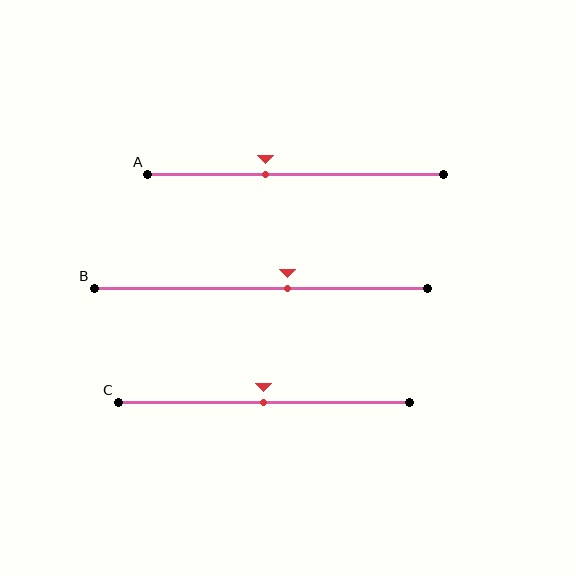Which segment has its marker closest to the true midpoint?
Segment C has its marker closest to the true midpoint.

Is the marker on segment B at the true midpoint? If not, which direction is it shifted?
No, the marker on segment B is shifted to the right by about 8% of the segment length.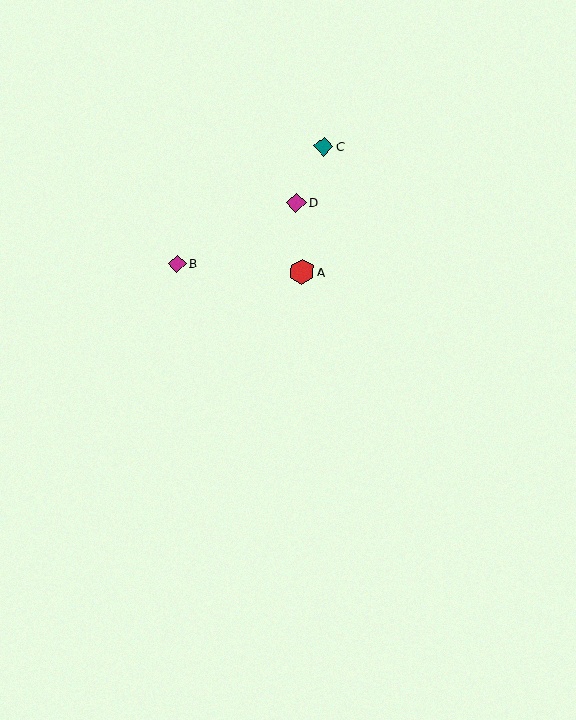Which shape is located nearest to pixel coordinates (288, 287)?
The red hexagon (labeled A) at (302, 272) is nearest to that location.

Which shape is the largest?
The red hexagon (labeled A) is the largest.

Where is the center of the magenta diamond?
The center of the magenta diamond is at (296, 203).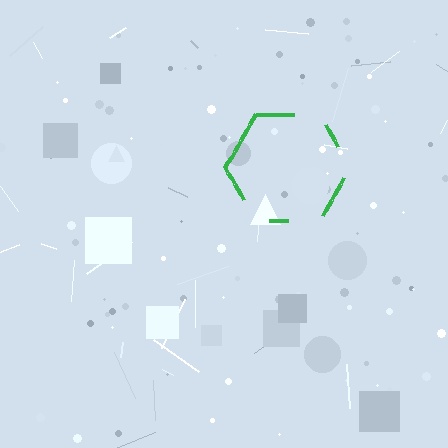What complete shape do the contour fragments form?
The contour fragments form a hexagon.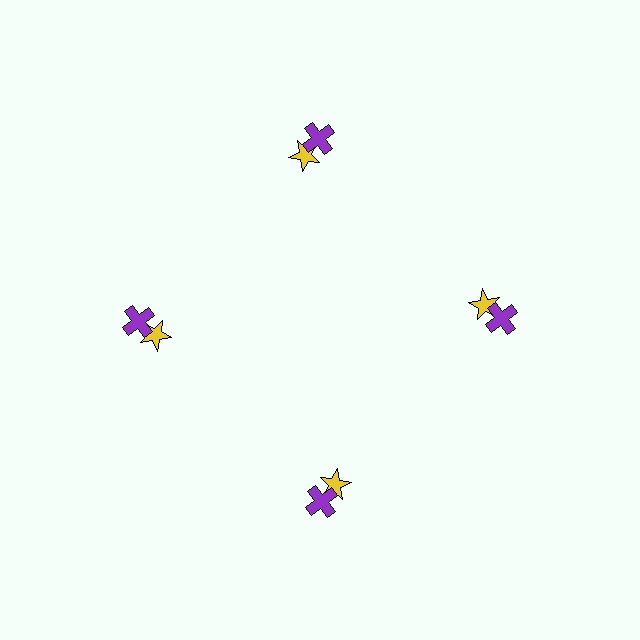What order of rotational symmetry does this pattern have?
This pattern has 4-fold rotational symmetry.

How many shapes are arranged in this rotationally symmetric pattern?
There are 8 shapes, arranged in 4 groups of 2.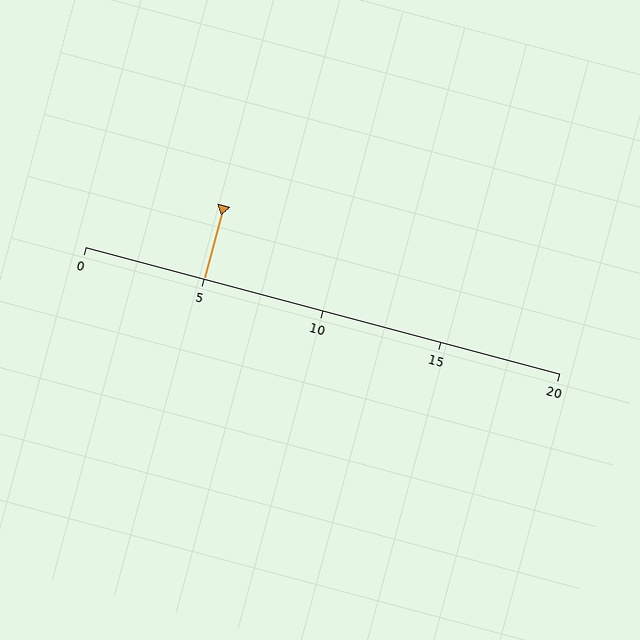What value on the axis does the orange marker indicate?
The marker indicates approximately 5.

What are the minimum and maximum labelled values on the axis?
The axis runs from 0 to 20.